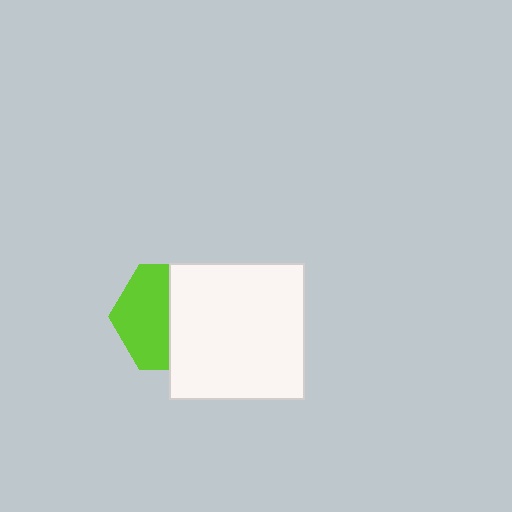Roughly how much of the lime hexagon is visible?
About half of it is visible (roughly 50%).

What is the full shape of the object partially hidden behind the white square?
The partially hidden object is a lime hexagon.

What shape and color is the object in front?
The object in front is a white square.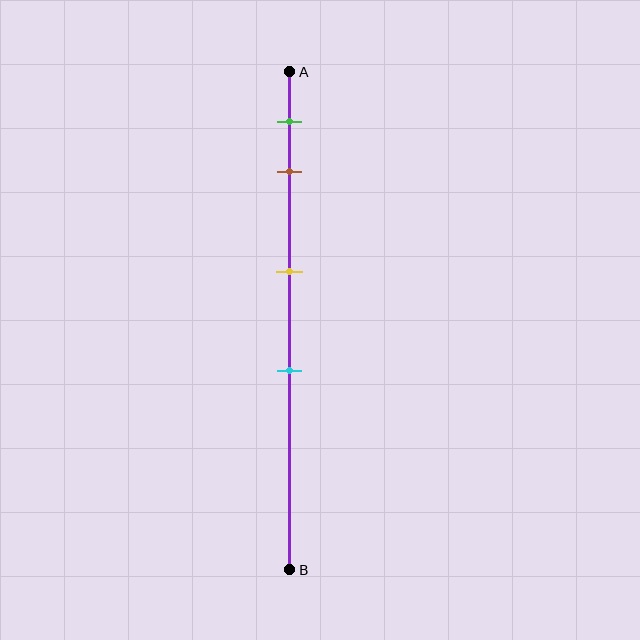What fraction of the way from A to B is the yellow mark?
The yellow mark is approximately 40% (0.4) of the way from A to B.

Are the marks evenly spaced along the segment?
No, the marks are not evenly spaced.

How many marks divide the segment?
There are 4 marks dividing the segment.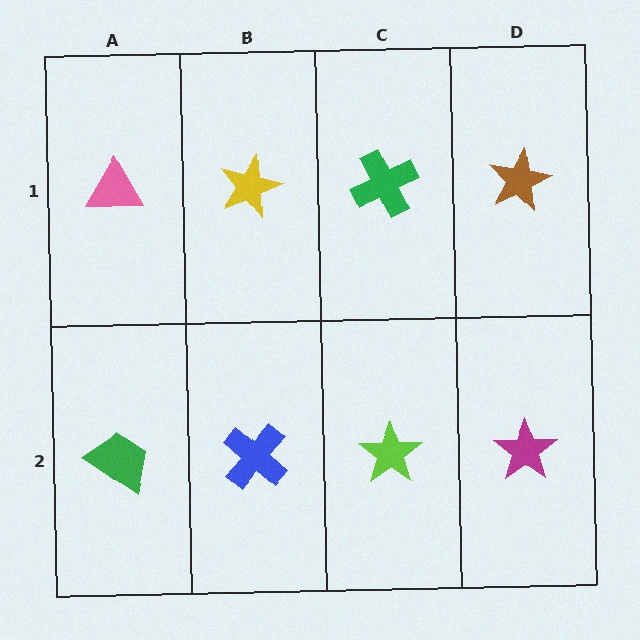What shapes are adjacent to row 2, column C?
A green cross (row 1, column C), a blue cross (row 2, column B), a magenta star (row 2, column D).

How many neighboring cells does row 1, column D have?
2.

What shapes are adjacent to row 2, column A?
A pink triangle (row 1, column A), a blue cross (row 2, column B).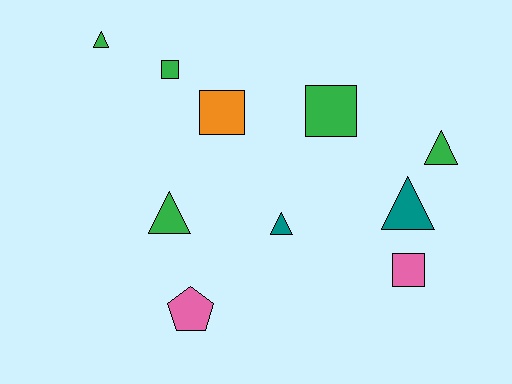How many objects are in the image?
There are 10 objects.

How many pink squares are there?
There is 1 pink square.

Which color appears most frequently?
Green, with 5 objects.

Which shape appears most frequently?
Triangle, with 5 objects.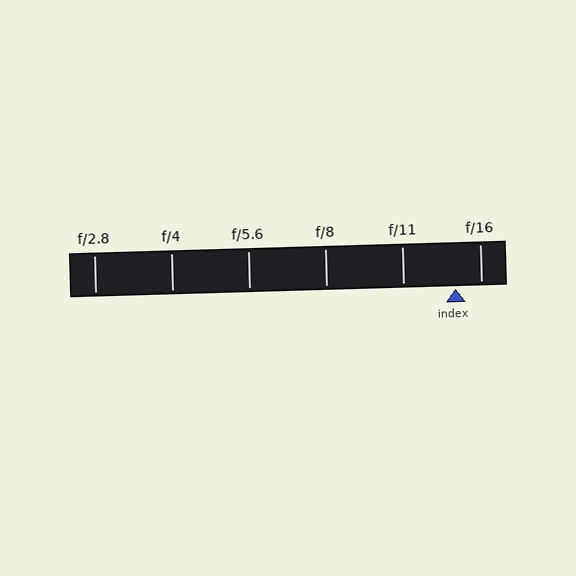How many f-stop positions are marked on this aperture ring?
There are 6 f-stop positions marked.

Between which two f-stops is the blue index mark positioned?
The index mark is between f/11 and f/16.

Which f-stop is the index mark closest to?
The index mark is closest to f/16.